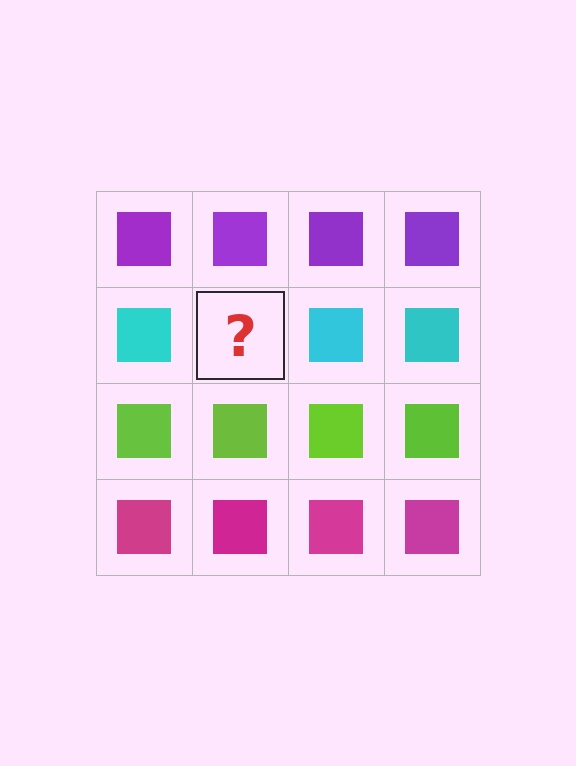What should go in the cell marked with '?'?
The missing cell should contain a cyan square.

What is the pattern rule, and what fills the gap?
The rule is that each row has a consistent color. The gap should be filled with a cyan square.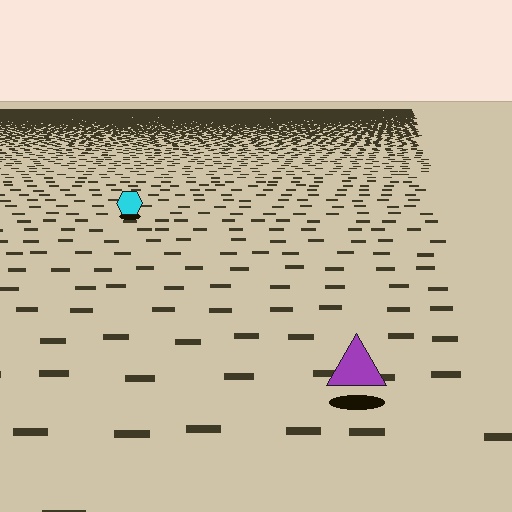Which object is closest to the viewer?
The purple triangle is closest. The texture marks near it are larger and more spread out.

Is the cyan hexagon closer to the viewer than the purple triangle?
No. The purple triangle is closer — you can tell from the texture gradient: the ground texture is coarser near it.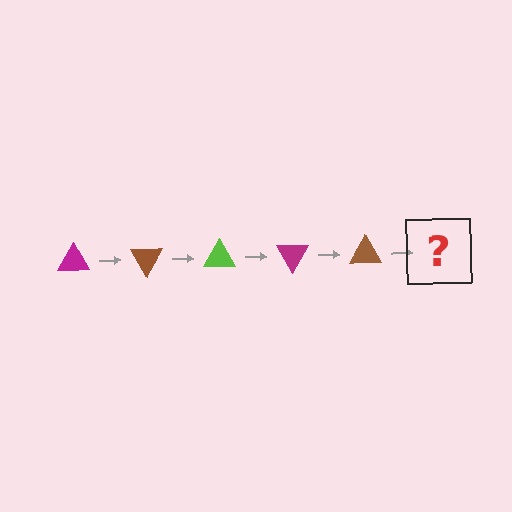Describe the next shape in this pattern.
It should be a lime triangle, rotated 300 degrees from the start.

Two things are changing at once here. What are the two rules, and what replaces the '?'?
The two rules are that it rotates 60 degrees each step and the color cycles through magenta, brown, and lime. The '?' should be a lime triangle, rotated 300 degrees from the start.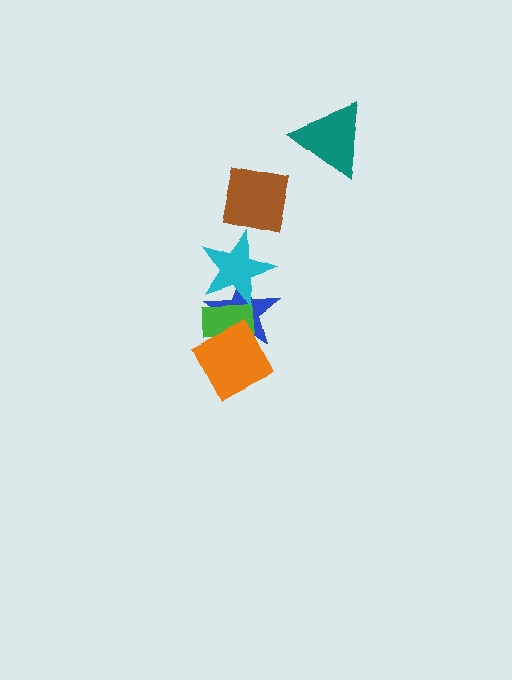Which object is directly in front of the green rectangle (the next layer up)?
The cyan star is directly in front of the green rectangle.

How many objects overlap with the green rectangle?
3 objects overlap with the green rectangle.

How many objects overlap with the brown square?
0 objects overlap with the brown square.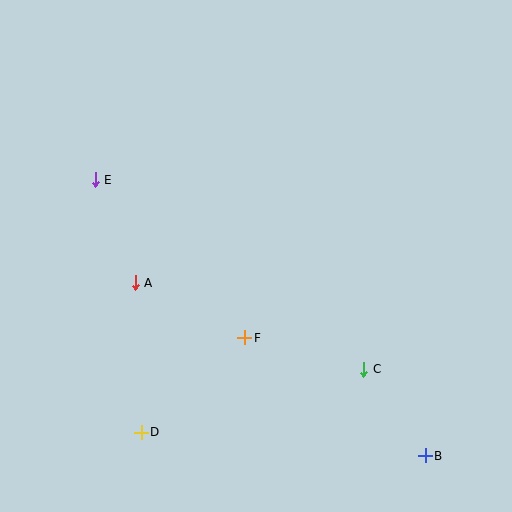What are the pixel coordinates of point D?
Point D is at (141, 432).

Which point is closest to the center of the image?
Point F at (245, 338) is closest to the center.